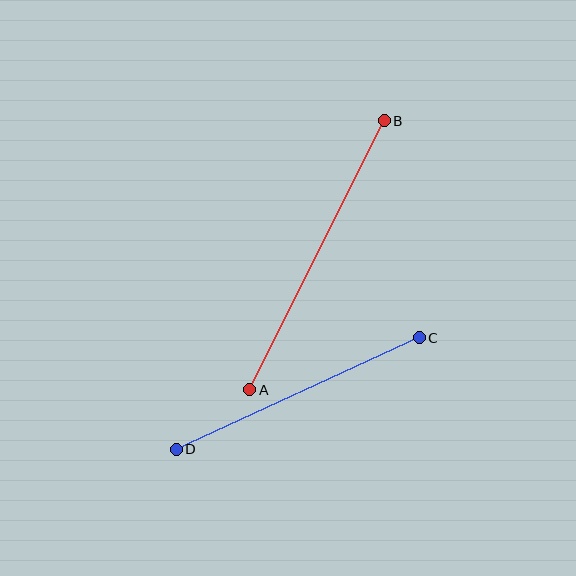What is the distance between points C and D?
The distance is approximately 268 pixels.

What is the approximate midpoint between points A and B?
The midpoint is at approximately (317, 255) pixels.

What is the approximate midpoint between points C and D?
The midpoint is at approximately (298, 394) pixels.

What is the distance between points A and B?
The distance is approximately 301 pixels.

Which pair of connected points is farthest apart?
Points A and B are farthest apart.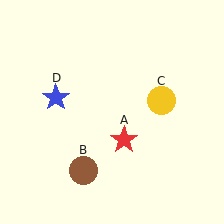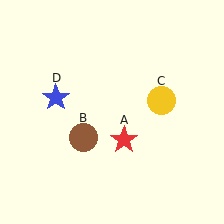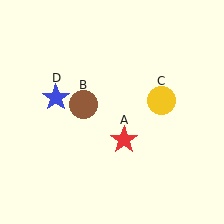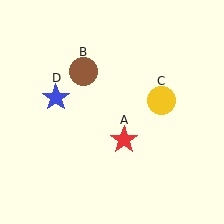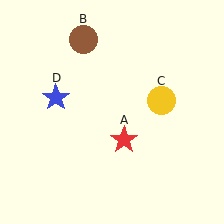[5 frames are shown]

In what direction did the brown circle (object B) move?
The brown circle (object B) moved up.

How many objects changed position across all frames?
1 object changed position: brown circle (object B).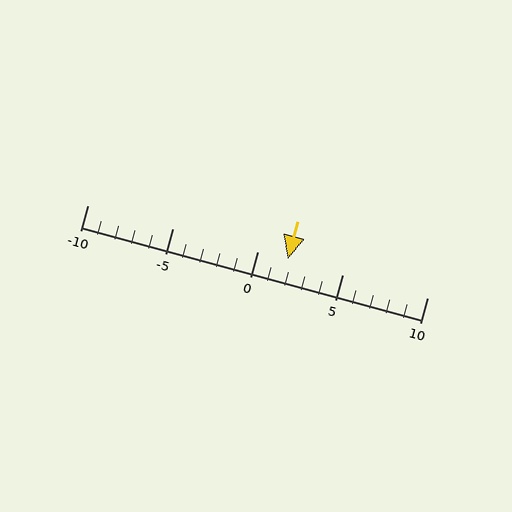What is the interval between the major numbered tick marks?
The major tick marks are spaced 5 units apart.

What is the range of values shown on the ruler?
The ruler shows values from -10 to 10.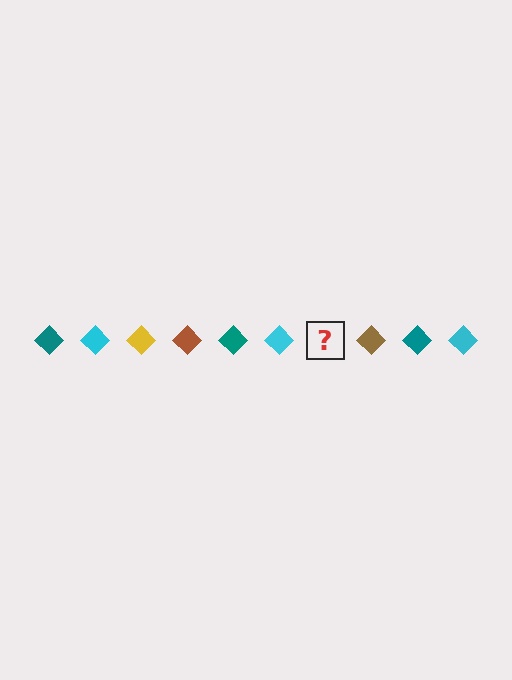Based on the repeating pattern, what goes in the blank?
The blank should be a yellow diamond.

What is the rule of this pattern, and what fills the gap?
The rule is that the pattern cycles through teal, cyan, yellow, brown diamonds. The gap should be filled with a yellow diamond.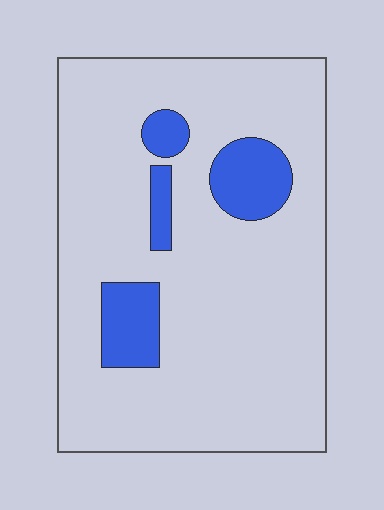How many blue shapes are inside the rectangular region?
4.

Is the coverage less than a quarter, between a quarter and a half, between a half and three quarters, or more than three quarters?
Less than a quarter.